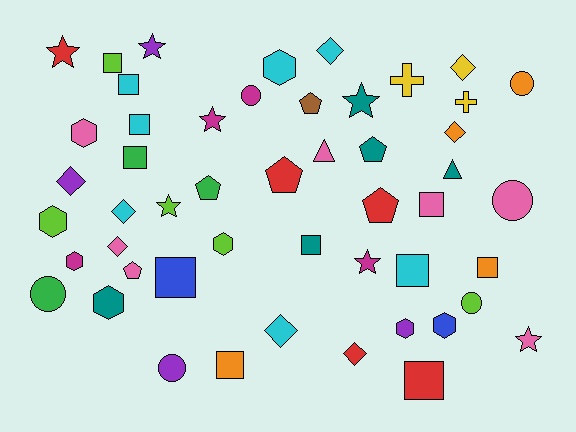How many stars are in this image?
There are 7 stars.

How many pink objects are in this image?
There are 7 pink objects.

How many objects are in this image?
There are 50 objects.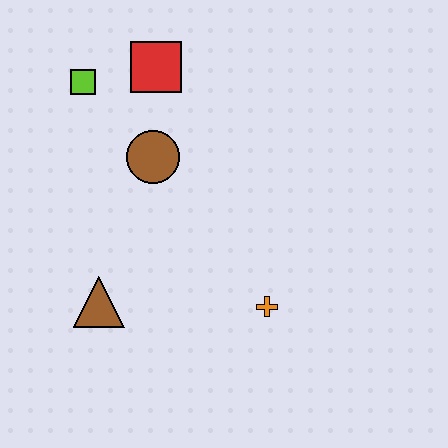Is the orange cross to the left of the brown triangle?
No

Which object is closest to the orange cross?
The brown triangle is closest to the orange cross.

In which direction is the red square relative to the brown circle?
The red square is above the brown circle.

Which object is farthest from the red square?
The orange cross is farthest from the red square.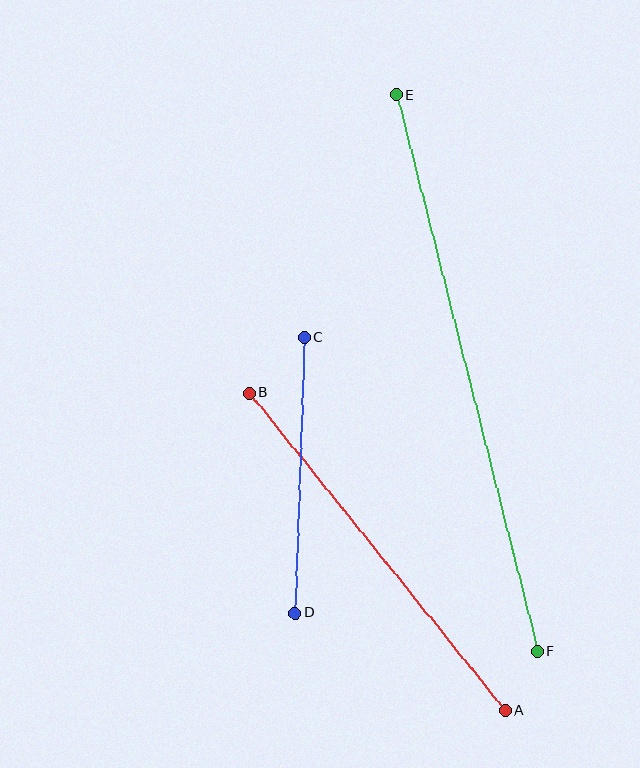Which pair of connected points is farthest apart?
Points E and F are farthest apart.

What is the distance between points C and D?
The distance is approximately 275 pixels.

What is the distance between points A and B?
The distance is approximately 408 pixels.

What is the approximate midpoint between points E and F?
The midpoint is at approximately (467, 373) pixels.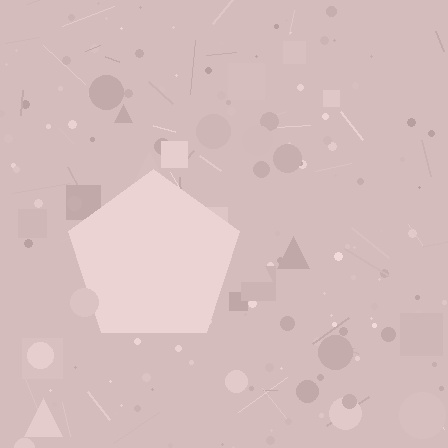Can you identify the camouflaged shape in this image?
The camouflaged shape is a pentagon.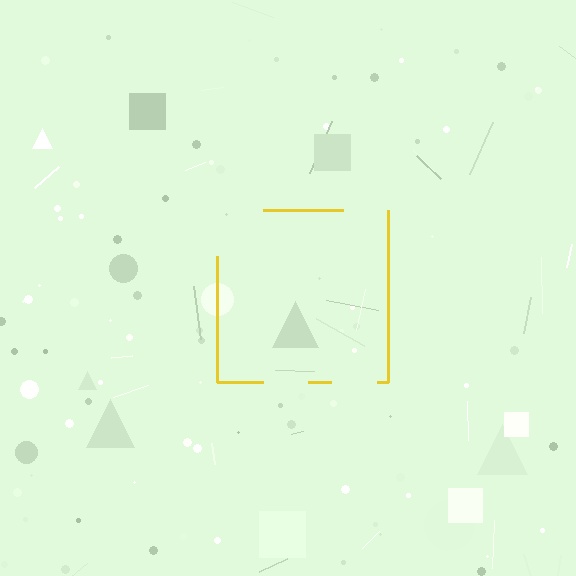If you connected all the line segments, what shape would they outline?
They would outline a square.